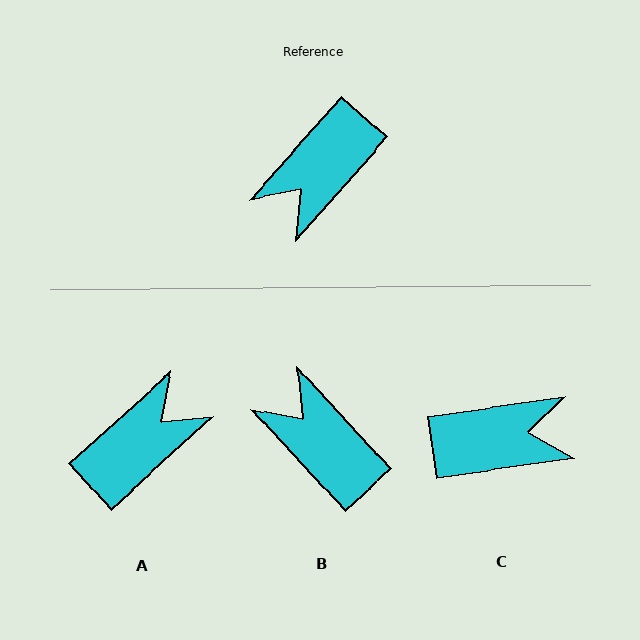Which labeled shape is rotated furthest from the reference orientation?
A, about 174 degrees away.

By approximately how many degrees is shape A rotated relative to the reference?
Approximately 174 degrees counter-clockwise.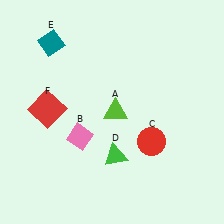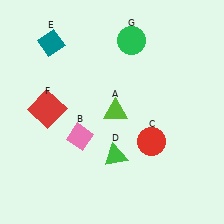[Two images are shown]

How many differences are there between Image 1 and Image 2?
There is 1 difference between the two images.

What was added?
A green circle (G) was added in Image 2.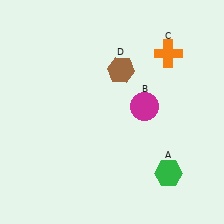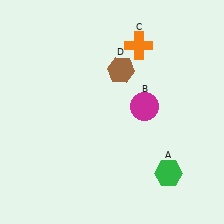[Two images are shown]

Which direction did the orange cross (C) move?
The orange cross (C) moved left.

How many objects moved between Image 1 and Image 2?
1 object moved between the two images.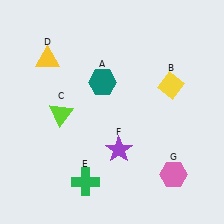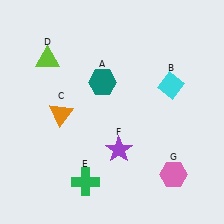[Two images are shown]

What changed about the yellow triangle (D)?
In Image 1, D is yellow. In Image 2, it changed to lime.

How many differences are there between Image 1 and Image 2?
There are 3 differences between the two images.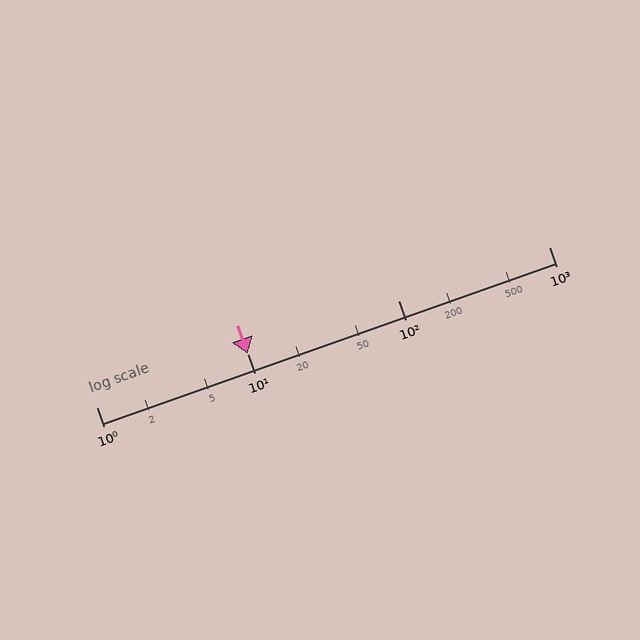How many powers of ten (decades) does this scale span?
The scale spans 3 decades, from 1 to 1000.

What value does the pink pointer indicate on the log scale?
The pointer indicates approximately 10.